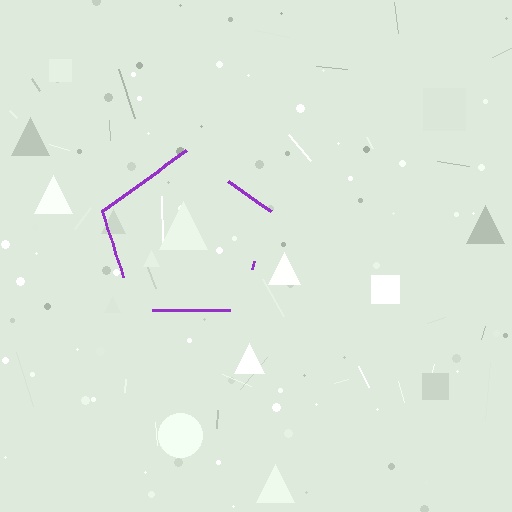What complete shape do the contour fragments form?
The contour fragments form a pentagon.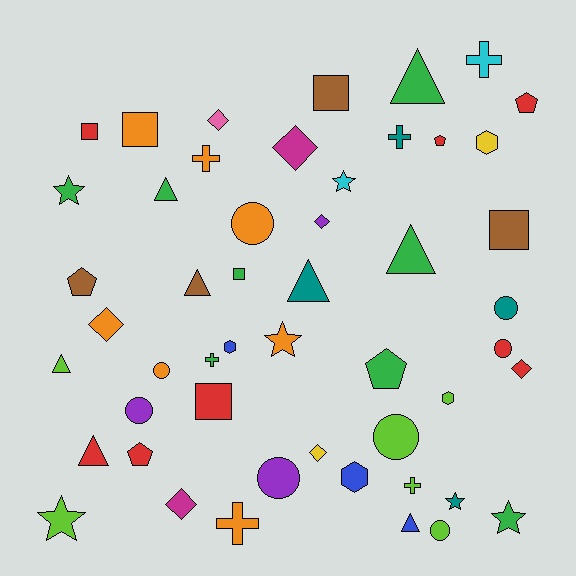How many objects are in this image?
There are 50 objects.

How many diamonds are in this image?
There are 7 diamonds.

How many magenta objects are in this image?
There are 2 magenta objects.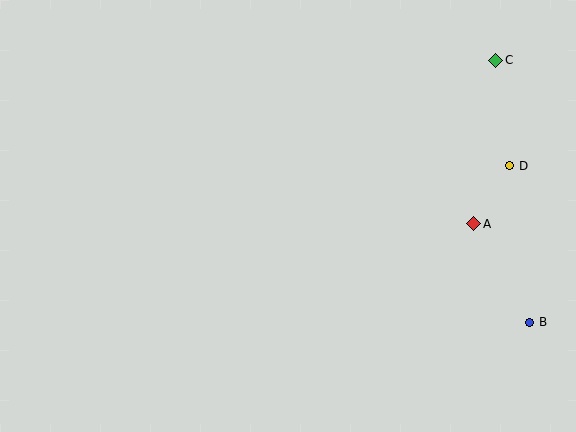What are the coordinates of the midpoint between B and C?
The midpoint between B and C is at (513, 191).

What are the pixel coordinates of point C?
Point C is at (496, 60).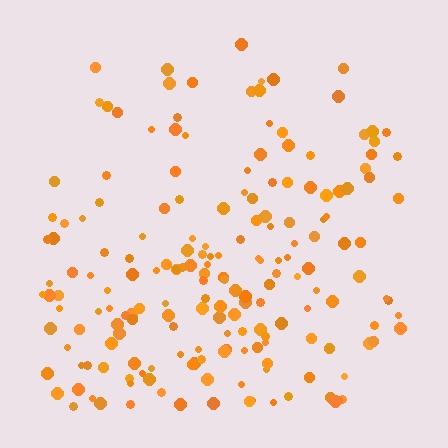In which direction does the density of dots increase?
From top to bottom, with the bottom side densest.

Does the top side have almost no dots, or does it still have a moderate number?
Still a moderate number, just noticeably fewer than the bottom.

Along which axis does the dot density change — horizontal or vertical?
Vertical.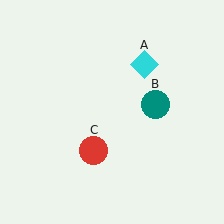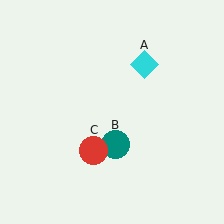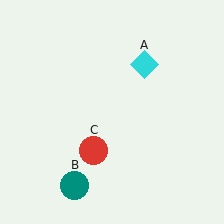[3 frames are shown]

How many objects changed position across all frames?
1 object changed position: teal circle (object B).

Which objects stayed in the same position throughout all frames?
Cyan diamond (object A) and red circle (object C) remained stationary.